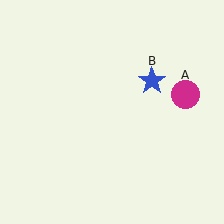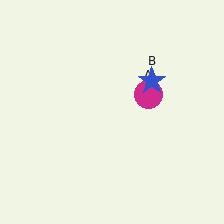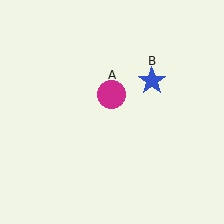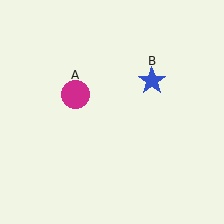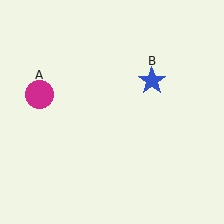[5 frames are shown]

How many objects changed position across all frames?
1 object changed position: magenta circle (object A).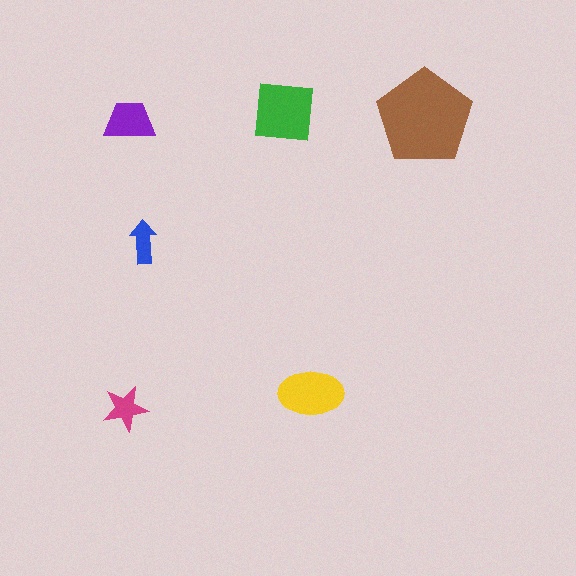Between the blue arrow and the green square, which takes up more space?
The green square.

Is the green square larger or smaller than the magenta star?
Larger.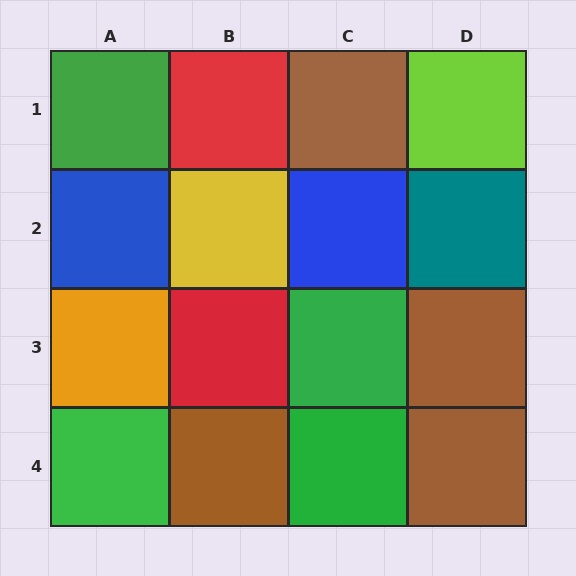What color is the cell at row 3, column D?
Brown.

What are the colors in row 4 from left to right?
Green, brown, green, brown.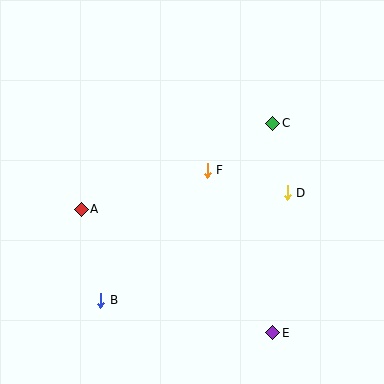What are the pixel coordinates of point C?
Point C is at (273, 123).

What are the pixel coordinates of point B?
Point B is at (101, 300).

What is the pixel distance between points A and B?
The distance between A and B is 93 pixels.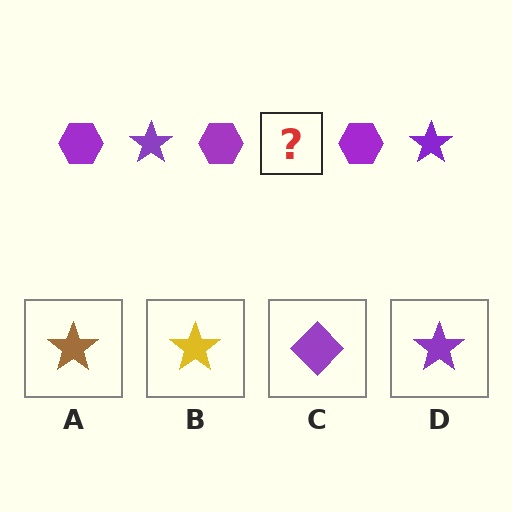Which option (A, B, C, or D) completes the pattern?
D.